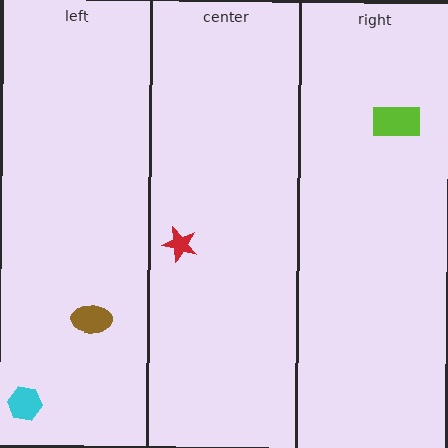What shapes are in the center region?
The red star.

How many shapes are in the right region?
1.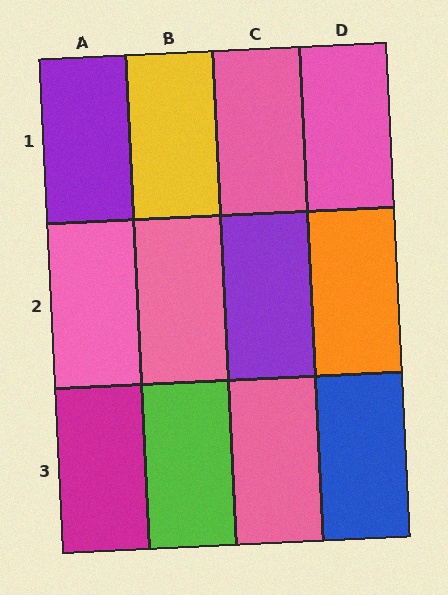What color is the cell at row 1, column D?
Pink.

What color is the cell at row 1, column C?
Pink.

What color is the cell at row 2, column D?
Orange.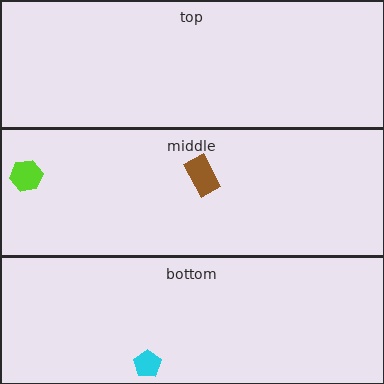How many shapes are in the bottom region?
1.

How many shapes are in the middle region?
2.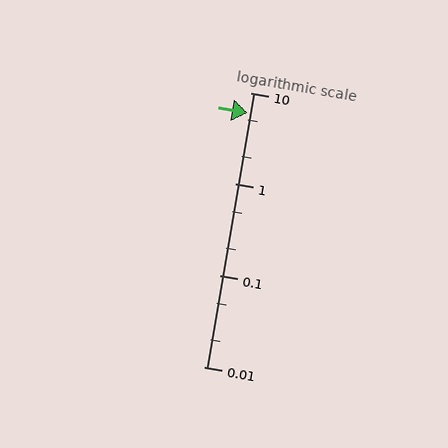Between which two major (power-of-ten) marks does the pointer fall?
The pointer is between 1 and 10.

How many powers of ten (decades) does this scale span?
The scale spans 3 decades, from 0.01 to 10.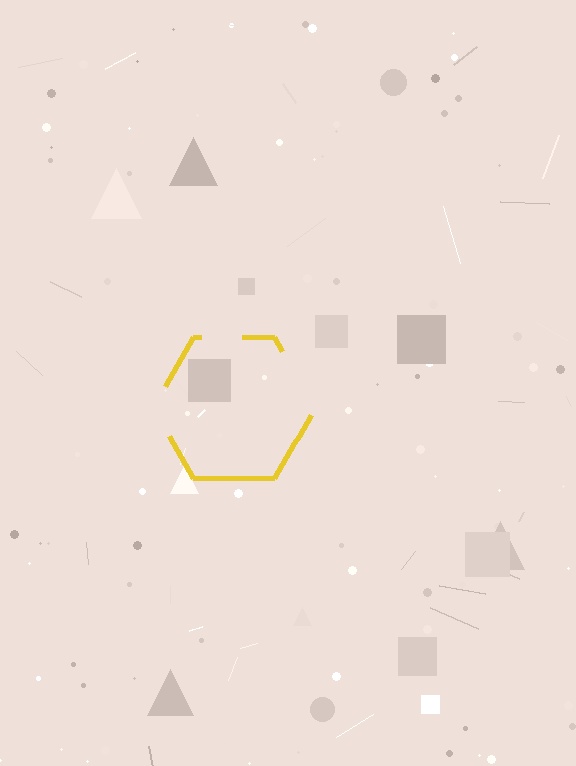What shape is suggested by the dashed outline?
The dashed outline suggests a hexagon.